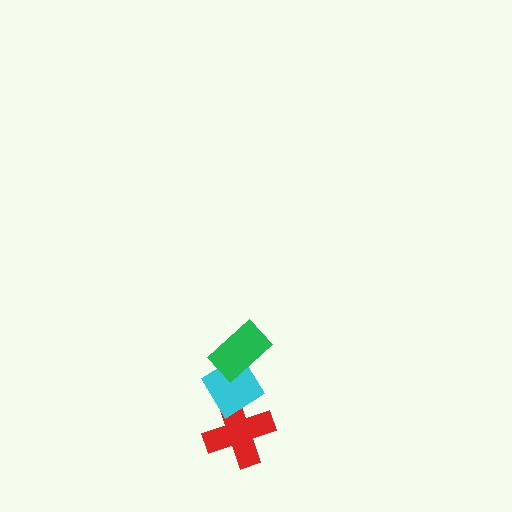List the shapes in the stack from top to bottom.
From top to bottom: the green rectangle, the cyan diamond, the red cross.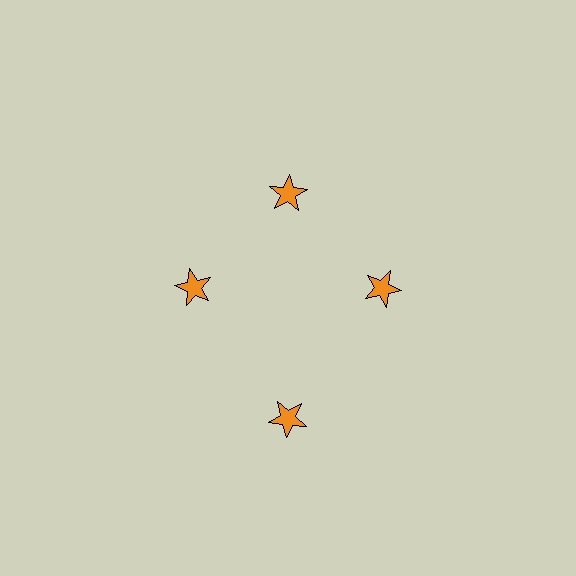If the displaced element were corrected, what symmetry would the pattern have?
It would have 4-fold rotational symmetry — the pattern would map onto itself every 90 degrees.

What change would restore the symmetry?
The symmetry would be restored by moving it inward, back onto the ring so that all 4 stars sit at equal angles and equal distance from the center.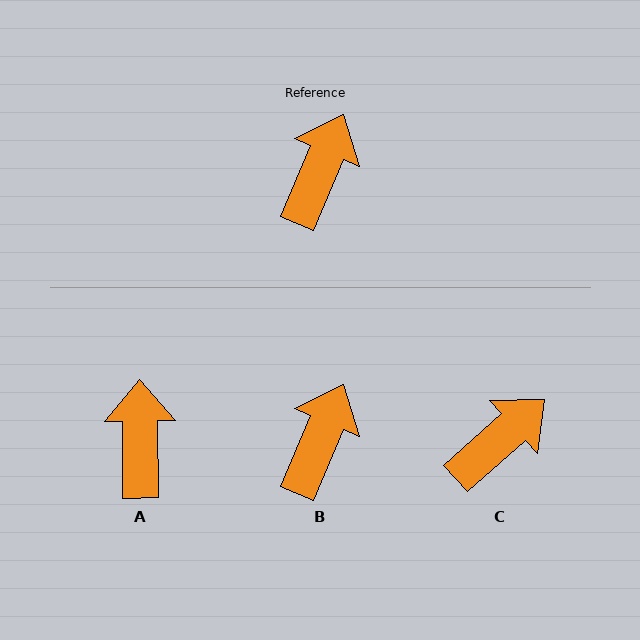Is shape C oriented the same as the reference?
No, it is off by about 25 degrees.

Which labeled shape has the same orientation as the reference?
B.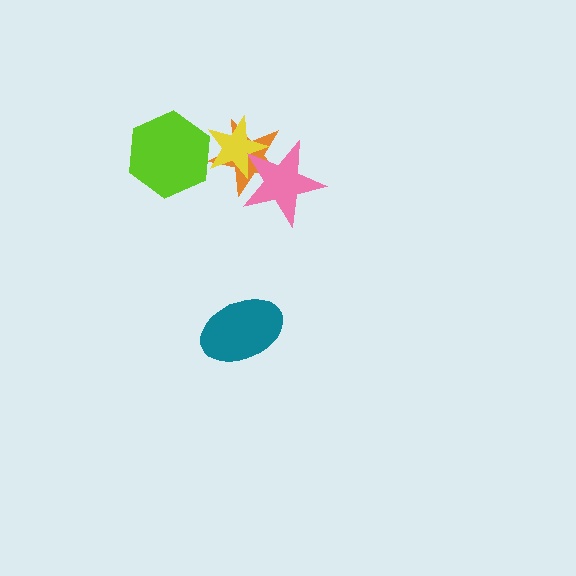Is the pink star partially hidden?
No, no other shape covers it.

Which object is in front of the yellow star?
The pink star is in front of the yellow star.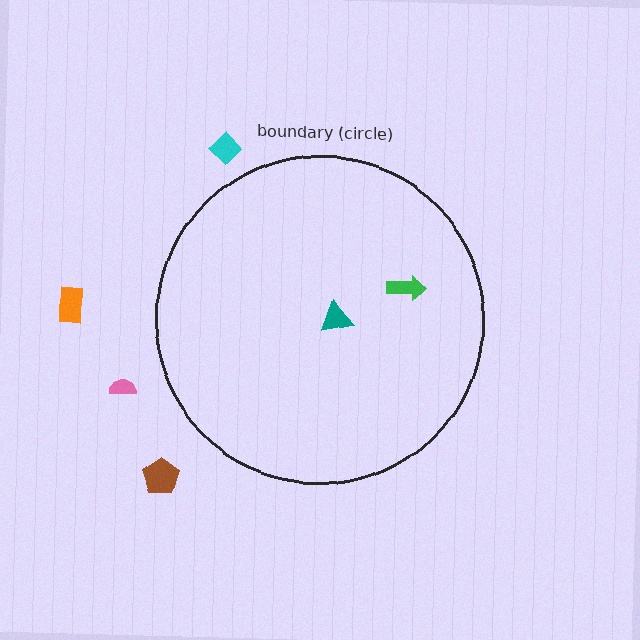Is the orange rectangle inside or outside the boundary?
Outside.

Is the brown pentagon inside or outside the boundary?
Outside.